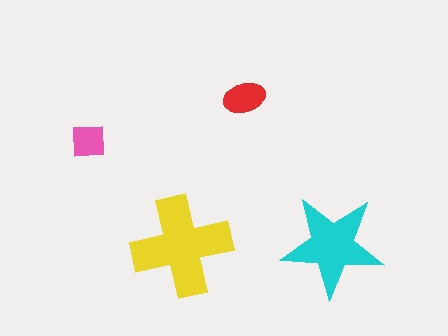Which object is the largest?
The yellow cross.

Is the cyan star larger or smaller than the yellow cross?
Smaller.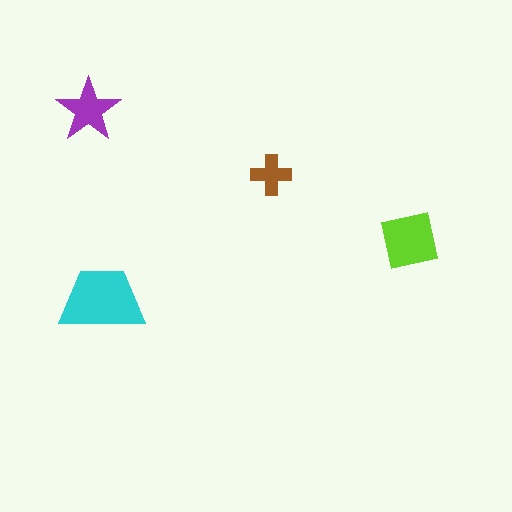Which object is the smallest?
The brown cross.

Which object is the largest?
The cyan trapezoid.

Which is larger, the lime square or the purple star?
The lime square.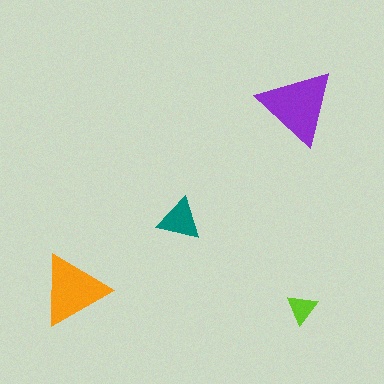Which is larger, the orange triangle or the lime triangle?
The orange one.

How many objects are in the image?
There are 4 objects in the image.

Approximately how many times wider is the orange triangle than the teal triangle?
About 1.5 times wider.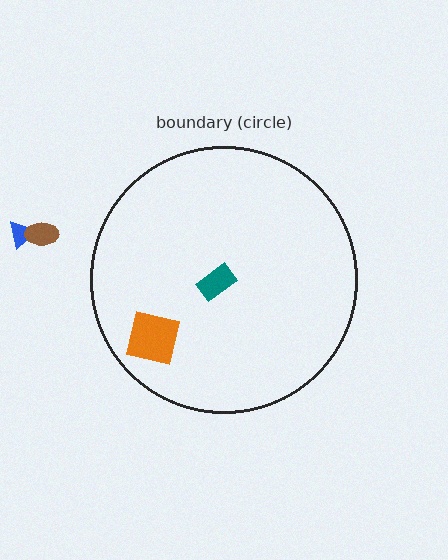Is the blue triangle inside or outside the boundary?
Outside.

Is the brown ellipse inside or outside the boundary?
Outside.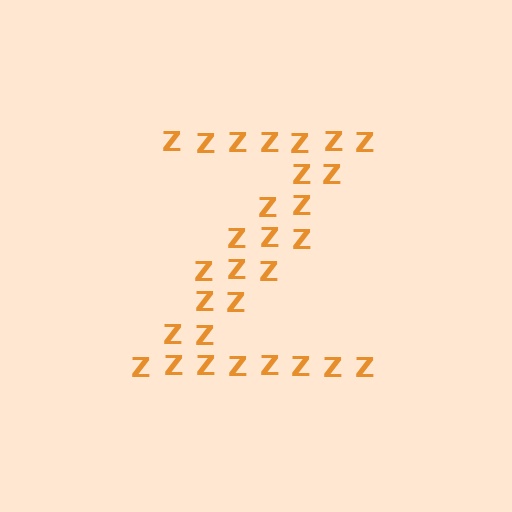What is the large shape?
The large shape is the letter Z.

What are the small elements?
The small elements are letter Z's.